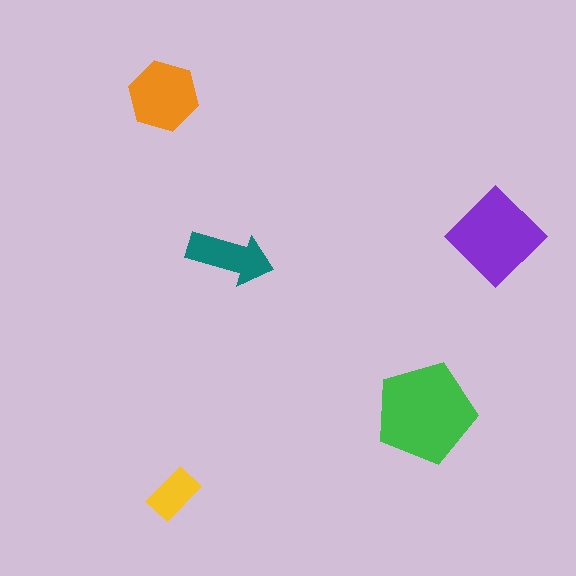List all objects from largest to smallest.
The green pentagon, the purple diamond, the orange hexagon, the teal arrow, the yellow rectangle.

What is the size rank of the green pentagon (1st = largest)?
1st.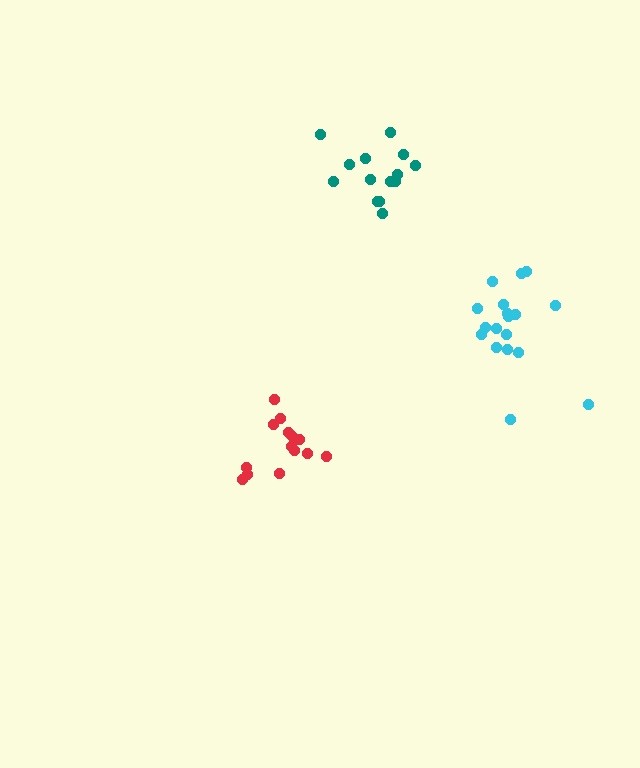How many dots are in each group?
Group 1: 14 dots, Group 2: 18 dots, Group 3: 14 dots (46 total).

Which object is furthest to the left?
The red cluster is leftmost.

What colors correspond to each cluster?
The clusters are colored: red, cyan, teal.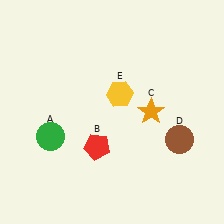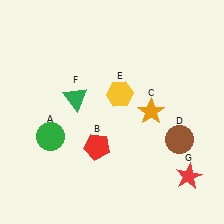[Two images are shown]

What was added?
A green triangle (F), a red star (G) were added in Image 2.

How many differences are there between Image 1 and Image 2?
There are 2 differences between the two images.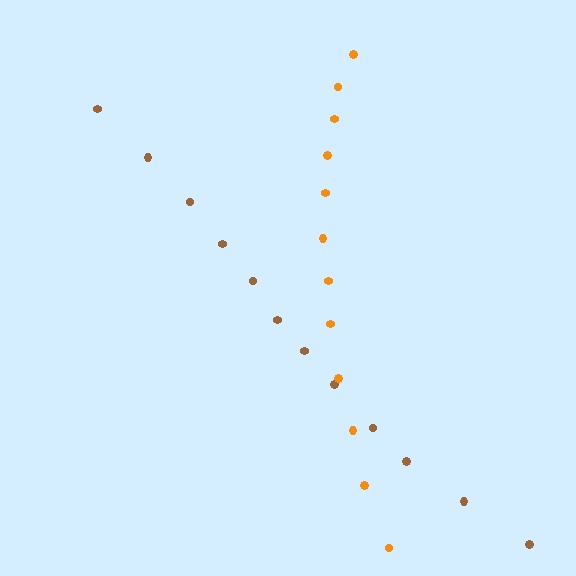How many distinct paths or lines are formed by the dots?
There are 2 distinct paths.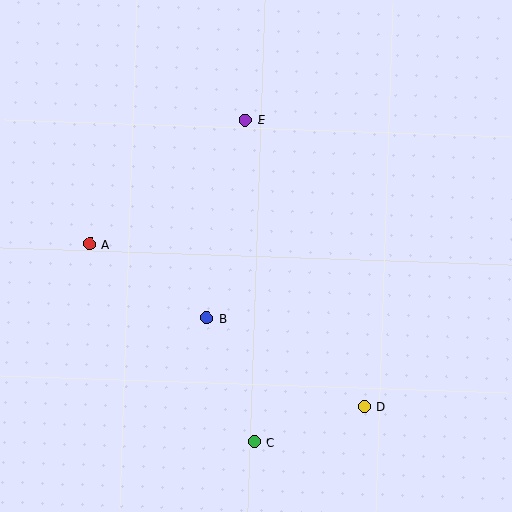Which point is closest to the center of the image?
Point B at (206, 318) is closest to the center.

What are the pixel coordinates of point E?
Point E is at (246, 120).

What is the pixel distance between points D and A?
The distance between D and A is 319 pixels.